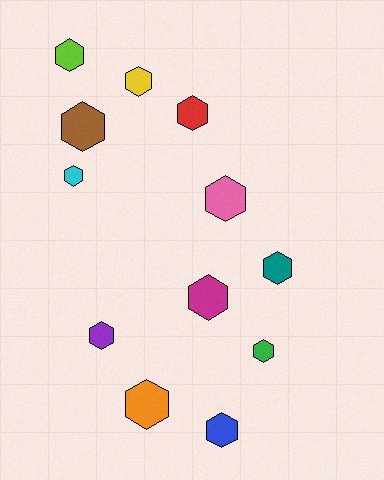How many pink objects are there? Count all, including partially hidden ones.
There is 1 pink object.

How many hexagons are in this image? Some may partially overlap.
There are 12 hexagons.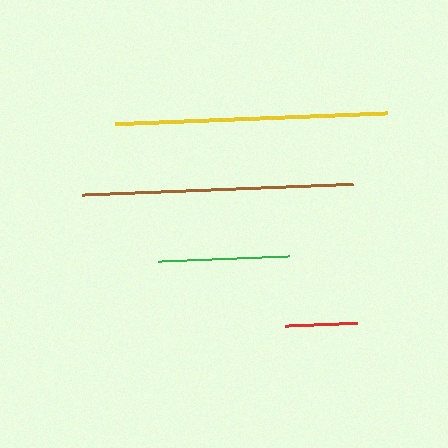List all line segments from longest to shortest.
From longest to shortest: yellow, brown, green, red.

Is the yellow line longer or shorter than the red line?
The yellow line is longer than the red line.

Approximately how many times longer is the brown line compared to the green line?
The brown line is approximately 2.1 times the length of the green line.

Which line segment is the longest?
The yellow line is the longest at approximately 271 pixels.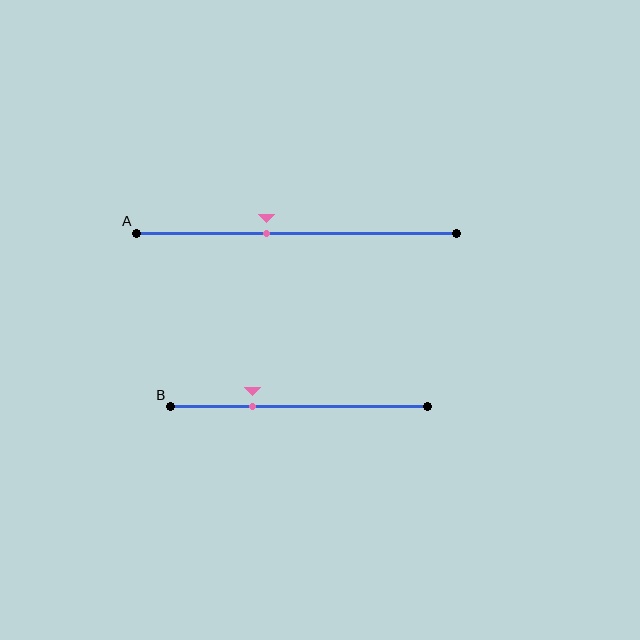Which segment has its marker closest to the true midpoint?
Segment A has its marker closest to the true midpoint.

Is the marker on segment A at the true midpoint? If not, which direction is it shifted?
No, the marker on segment A is shifted to the left by about 10% of the segment length.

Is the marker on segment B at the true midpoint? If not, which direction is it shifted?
No, the marker on segment B is shifted to the left by about 18% of the segment length.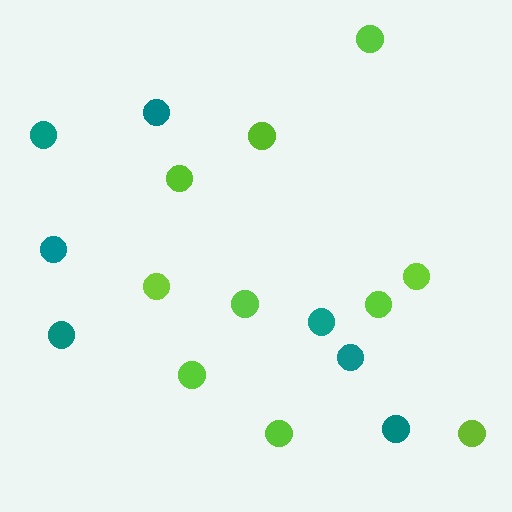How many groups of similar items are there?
There are 2 groups: one group of lime circles (10) and one group of teal circles (7).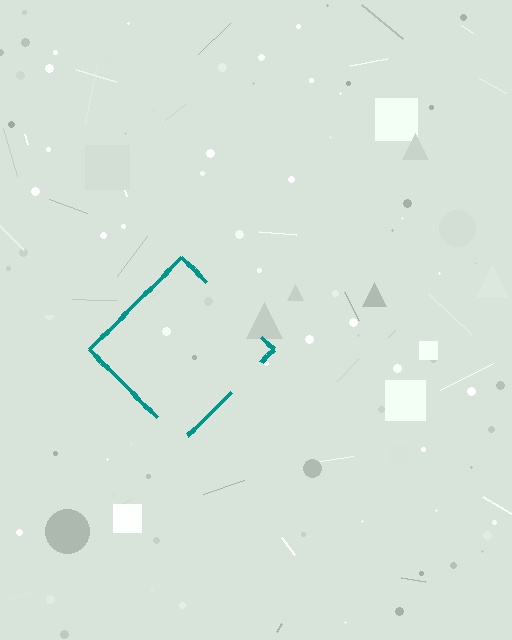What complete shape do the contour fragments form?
The contour fragments form a diamond.